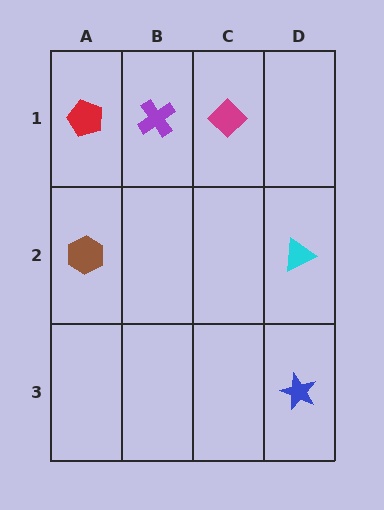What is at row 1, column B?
A purple cross.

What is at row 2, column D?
A cyan triangle.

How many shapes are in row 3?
1 shape.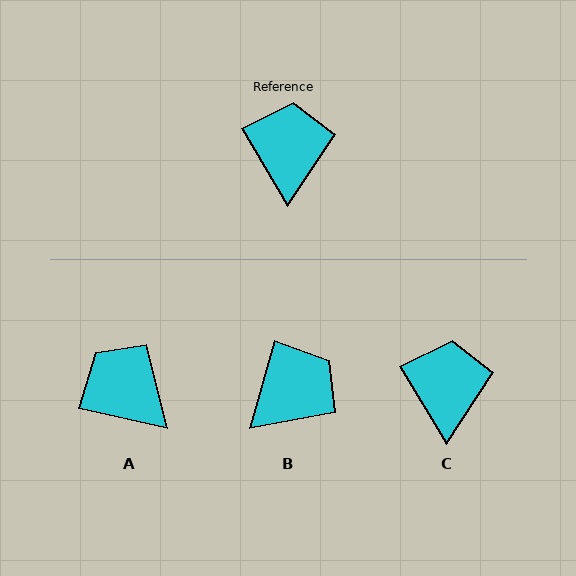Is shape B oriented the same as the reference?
No, it is off by about 46 degrees.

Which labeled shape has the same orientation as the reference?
C.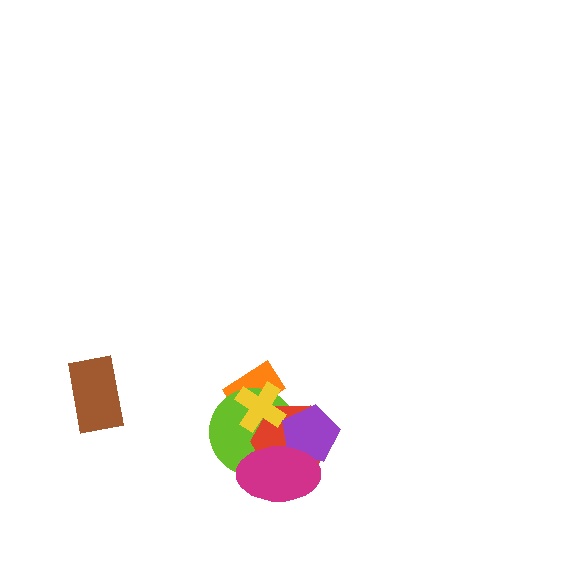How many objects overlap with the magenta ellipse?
3 objects overlap with the magenta ellipse.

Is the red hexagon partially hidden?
Yes, it is partially covered by another shape.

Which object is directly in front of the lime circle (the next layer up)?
The red hexagon is directly in front of the lime circle.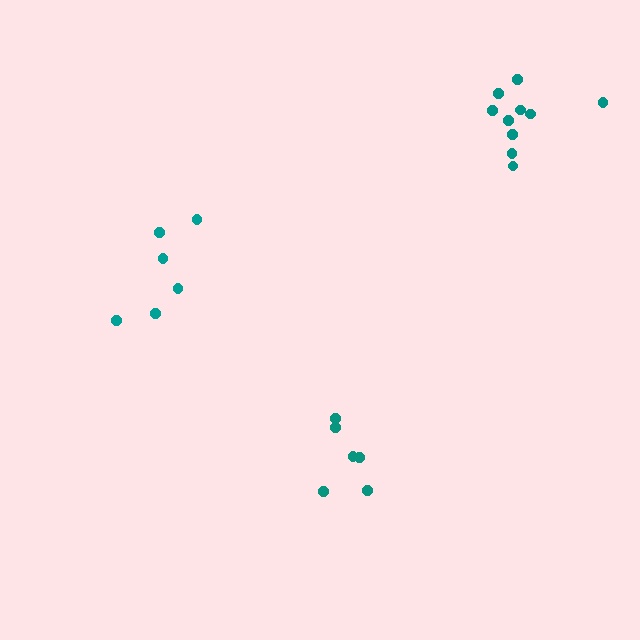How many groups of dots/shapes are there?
There are 3 groups.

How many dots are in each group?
Group 1: 6 dots, Group 2: 10 dots, Group 3: 6 dots (22 total).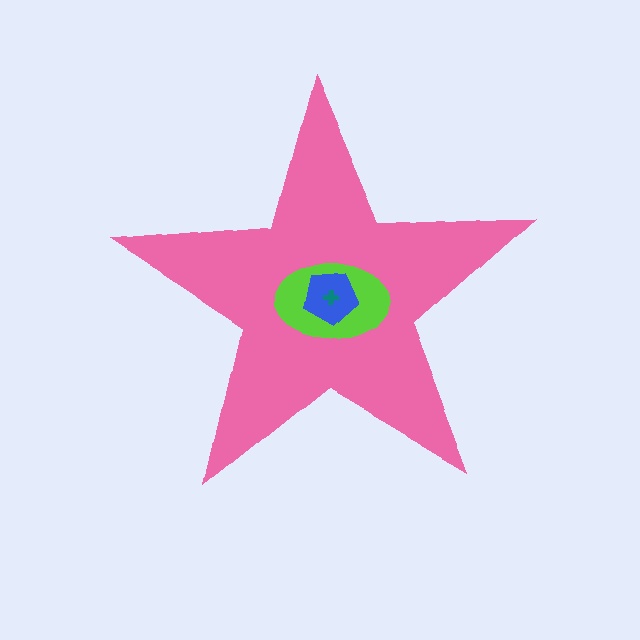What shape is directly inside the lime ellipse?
The blue pentagon.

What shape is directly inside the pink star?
The lime ellipse.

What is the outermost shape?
The pink star.